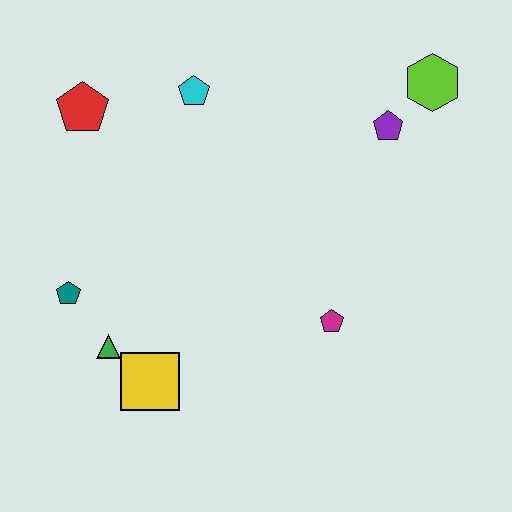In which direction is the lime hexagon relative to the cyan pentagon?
The lime hexagon is to the right of the cyan pentagon.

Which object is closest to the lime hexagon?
The purple pentagon is closest to the lime hexagon.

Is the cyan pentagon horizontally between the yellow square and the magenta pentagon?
Yes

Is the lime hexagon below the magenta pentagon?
No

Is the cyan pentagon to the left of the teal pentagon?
No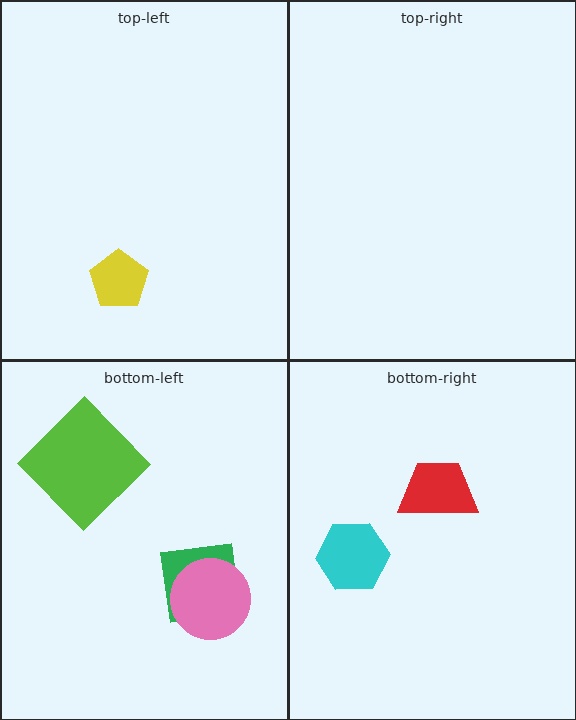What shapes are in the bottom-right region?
The red trapezoid, the cyan hexagon.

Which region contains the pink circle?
The bottom-left region.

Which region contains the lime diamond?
The bottom-left region.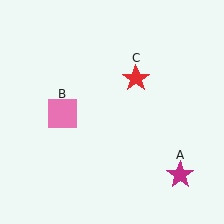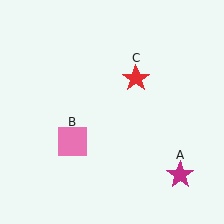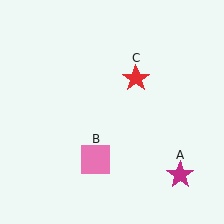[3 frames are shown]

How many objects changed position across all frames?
1 object changed position: pink square (object B).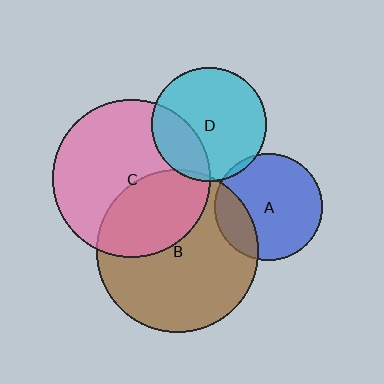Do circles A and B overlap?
Yes.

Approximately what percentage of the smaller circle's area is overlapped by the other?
Approximately 20%.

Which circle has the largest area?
Circle B (brown).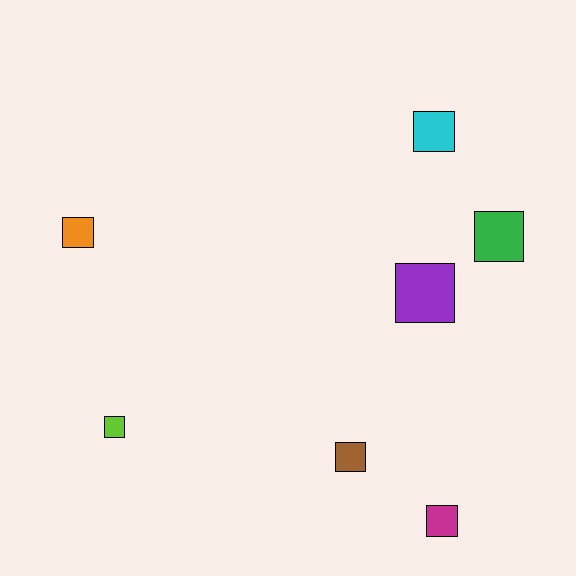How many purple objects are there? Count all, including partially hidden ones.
There is 1 purple object.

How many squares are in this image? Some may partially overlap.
There are 7 squares.